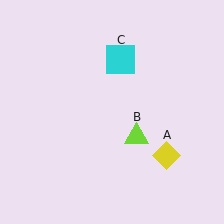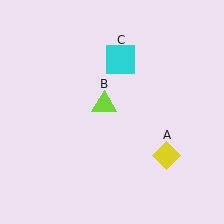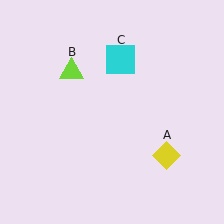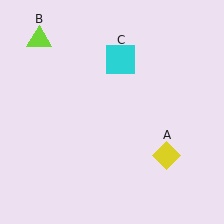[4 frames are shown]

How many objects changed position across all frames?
1 object changed position: lime triangle (object B).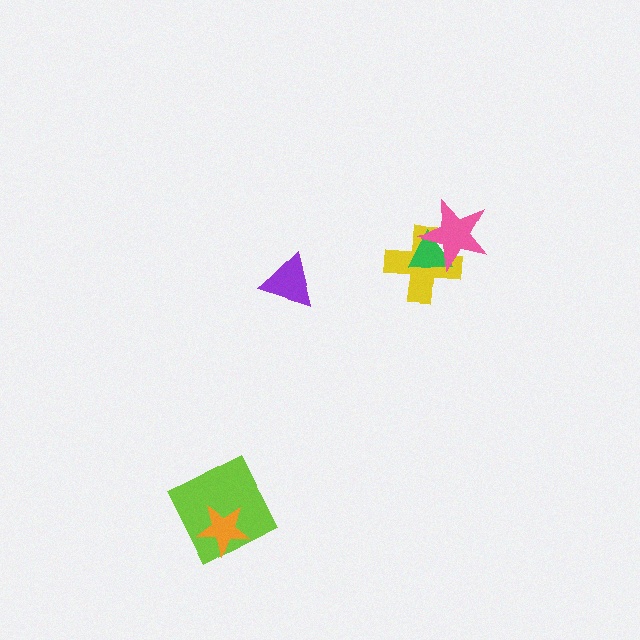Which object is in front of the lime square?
The orange star is in front of the lime square.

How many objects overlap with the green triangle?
2 objects overlap with the green triangle.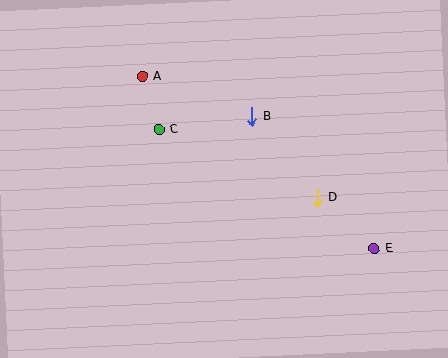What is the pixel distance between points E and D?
The distance between E and D is 76 pixels.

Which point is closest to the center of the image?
Point B at (252, 116) is closest to the center.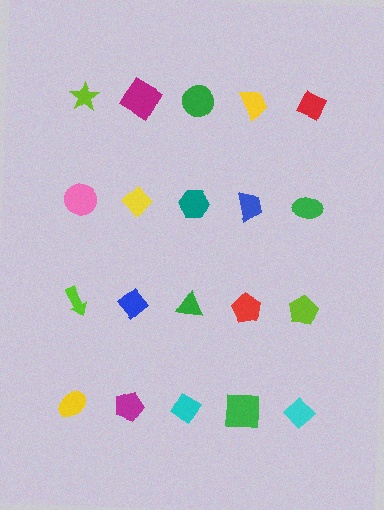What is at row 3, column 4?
A red pentagon.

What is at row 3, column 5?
A lime pentagon.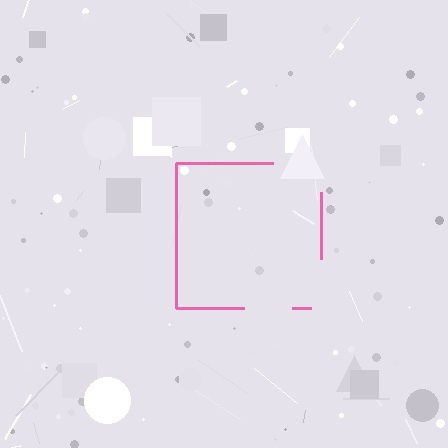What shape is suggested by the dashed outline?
The dashed outline suggests a square.